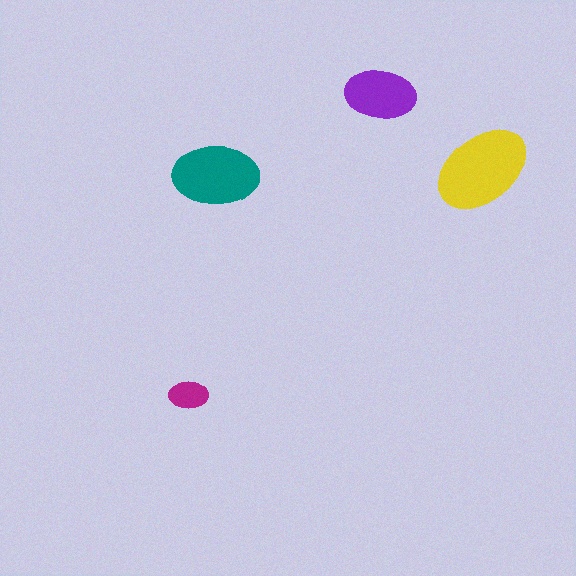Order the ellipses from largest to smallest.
the yellow one, the teal one, the purple one, the magenta one.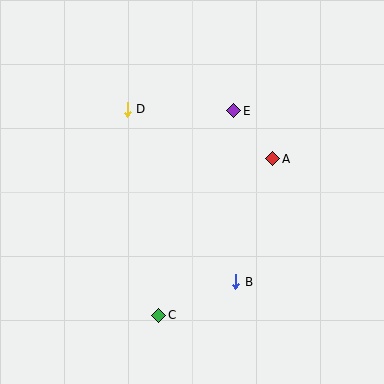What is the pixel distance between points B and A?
The distance between B and A is 128 pixels.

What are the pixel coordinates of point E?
Point E is at (234, 111).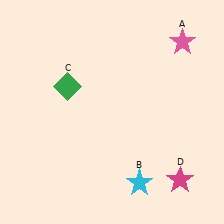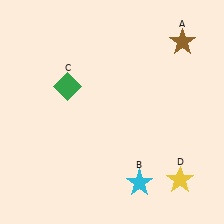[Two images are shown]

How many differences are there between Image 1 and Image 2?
There are 2 differences between the two images.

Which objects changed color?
A changed from pink to brown. D changed from magenta to yellow.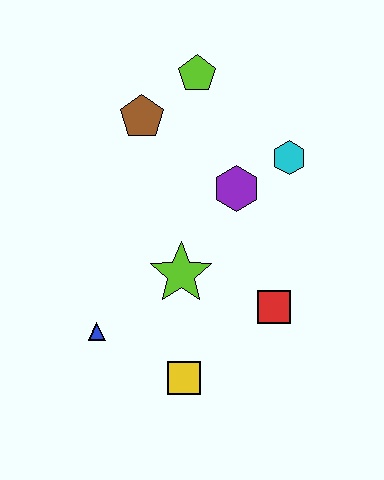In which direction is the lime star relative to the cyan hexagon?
The lime star is below the cyan hexagon.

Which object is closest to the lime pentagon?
The brown pentagon is closest to the lime pentagon.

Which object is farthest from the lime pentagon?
The yellow square is farthest from the lime pentagon.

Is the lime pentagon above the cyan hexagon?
Yes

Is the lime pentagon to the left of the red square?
Yes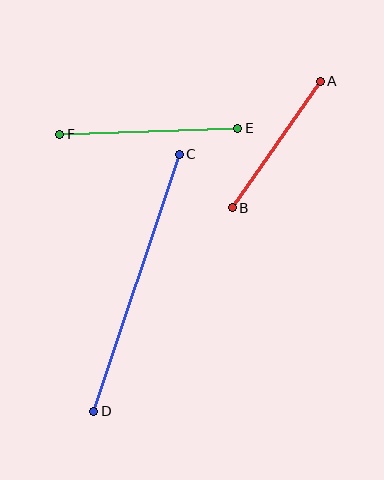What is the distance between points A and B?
The distance is approximately 154 pixels.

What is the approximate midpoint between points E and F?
The midpoint is at approximately (149, 131) pixels.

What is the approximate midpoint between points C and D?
The midpoint is at approximately (137, 283) pixels.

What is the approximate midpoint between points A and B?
The midpoint is at approximately (276, 144) pixels.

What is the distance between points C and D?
The distance is approximately 271 pixels.